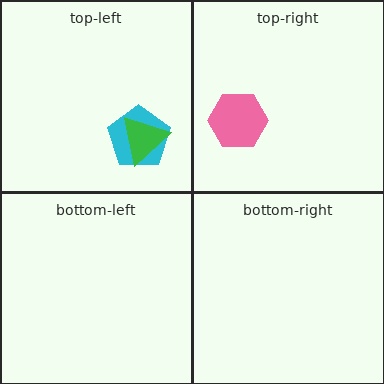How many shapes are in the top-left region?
2.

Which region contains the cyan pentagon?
The top-left region.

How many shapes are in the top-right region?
1.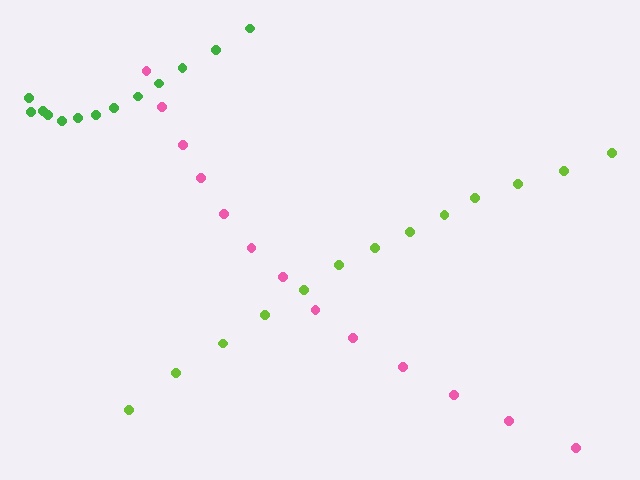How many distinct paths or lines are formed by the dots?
There are 3 distinct paths.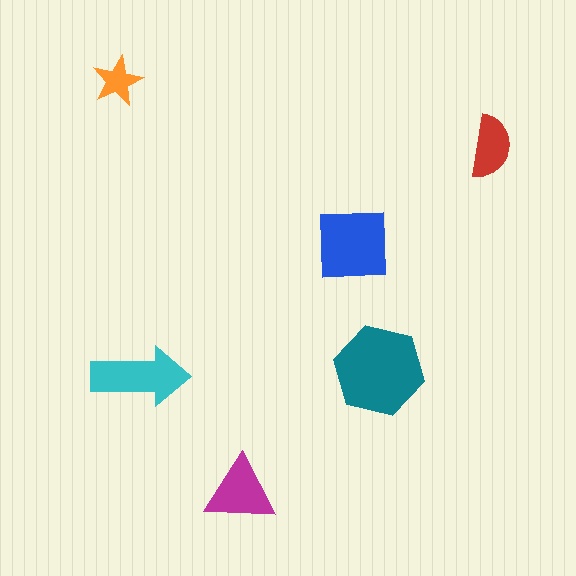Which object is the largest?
The teal hexagon.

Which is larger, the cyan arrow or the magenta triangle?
The cyan arrow.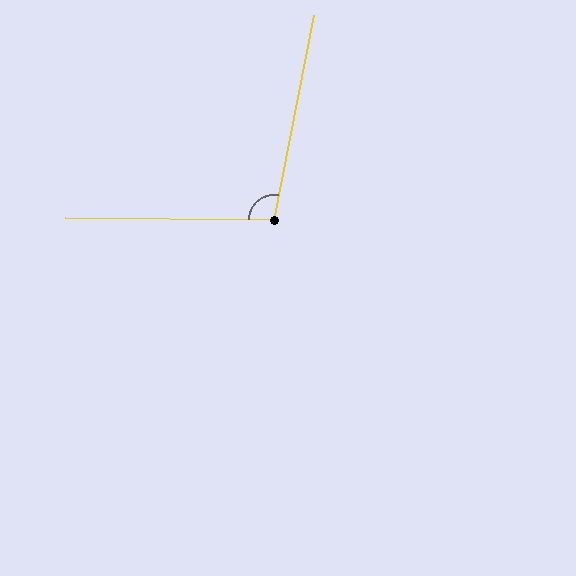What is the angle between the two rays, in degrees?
Approximately 101 degrees.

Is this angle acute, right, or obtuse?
It is obtuse.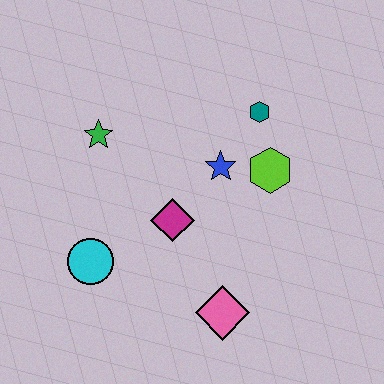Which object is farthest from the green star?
The pink diamond is farthest from the green star.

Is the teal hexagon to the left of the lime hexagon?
Yes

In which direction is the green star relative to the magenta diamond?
The green star is above the magenta diamond.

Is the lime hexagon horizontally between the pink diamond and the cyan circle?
No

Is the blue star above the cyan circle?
Yes